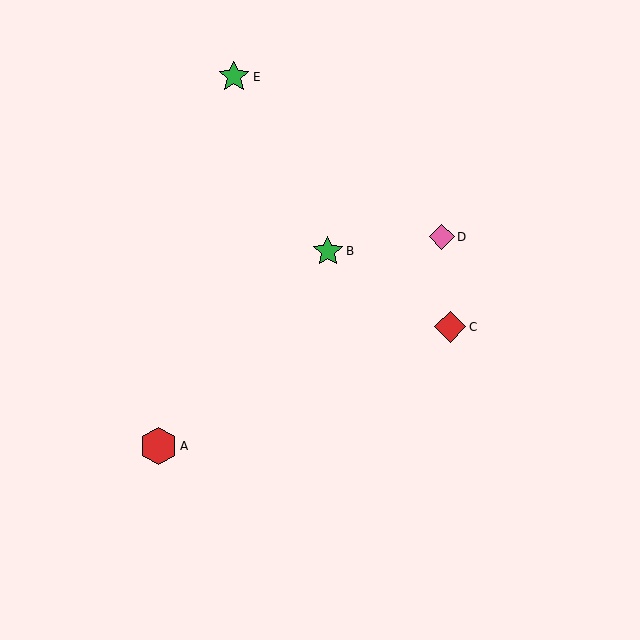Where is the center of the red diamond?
The center of the red diamond is at (450, 327).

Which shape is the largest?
The red hexagon (labeled A) is the largest.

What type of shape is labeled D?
Shape D is a pink diamond.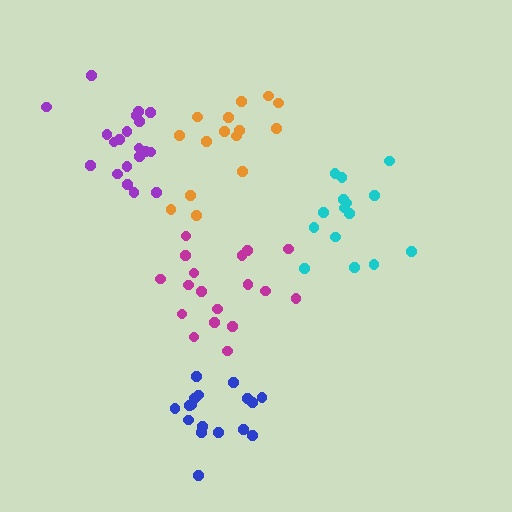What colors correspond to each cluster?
The clusters are colored: cyan, magenta, orange, blue, purple.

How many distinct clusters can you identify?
There are 5 distinct clusters.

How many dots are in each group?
Group 1: 15 dots, Group 2: 18 dots, Group 3: 15 dots, Group 4: 18 dots, Group 5: 21 dots (87 total).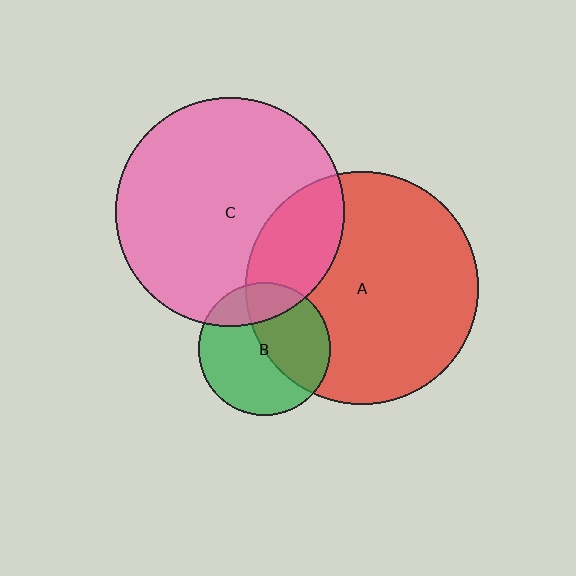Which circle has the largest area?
Circle A (red).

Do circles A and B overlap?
Yes.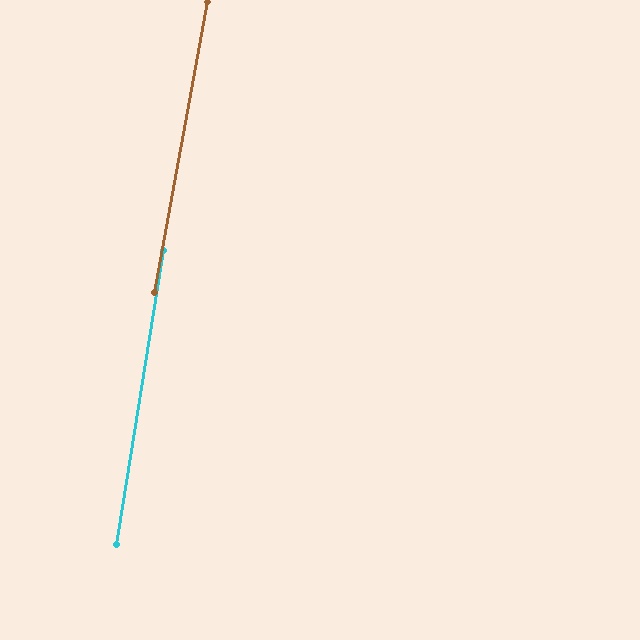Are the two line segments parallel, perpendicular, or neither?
Parallel — their directions differ by only 1.0°.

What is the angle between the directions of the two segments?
Approximately 1 degree.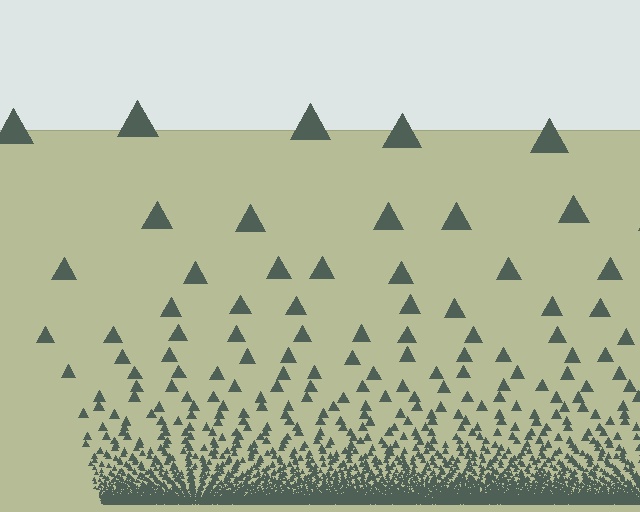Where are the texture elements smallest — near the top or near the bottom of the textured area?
Near the bottom.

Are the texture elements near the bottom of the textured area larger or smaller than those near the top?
Smaller. The gradient is inverted — elements near the bottom are smaller and denser.